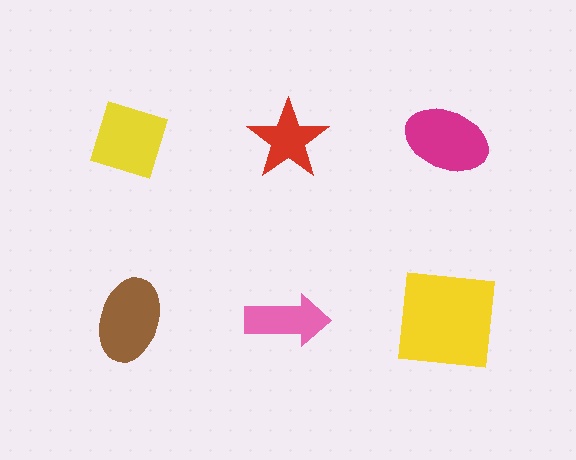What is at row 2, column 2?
A pink arrow.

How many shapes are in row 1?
3 shapes.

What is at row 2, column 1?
A brown ellipse.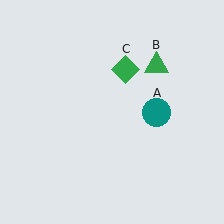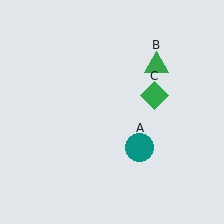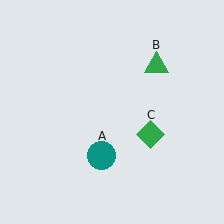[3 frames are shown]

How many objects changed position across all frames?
2 objects changed position: teal circle (object A), green diamond (object C).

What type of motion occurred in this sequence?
The teal circle (object A), green diamond (object C) rotated clockwise around the center of the scene.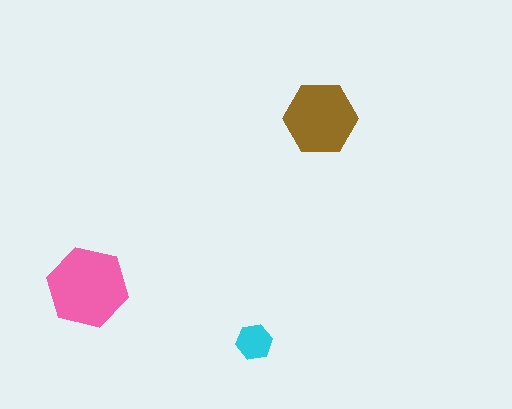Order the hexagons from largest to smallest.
the pink one, the brown one, the cyan one.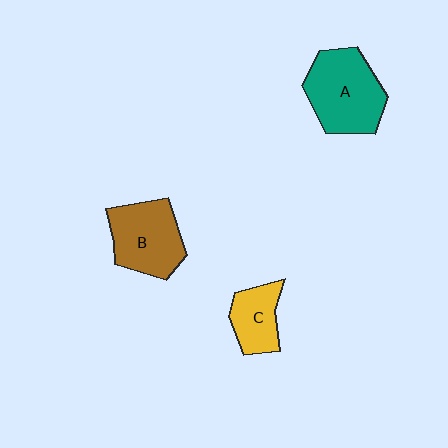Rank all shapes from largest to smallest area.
From largest to smallest: A (teal), B (brown), C (yellow).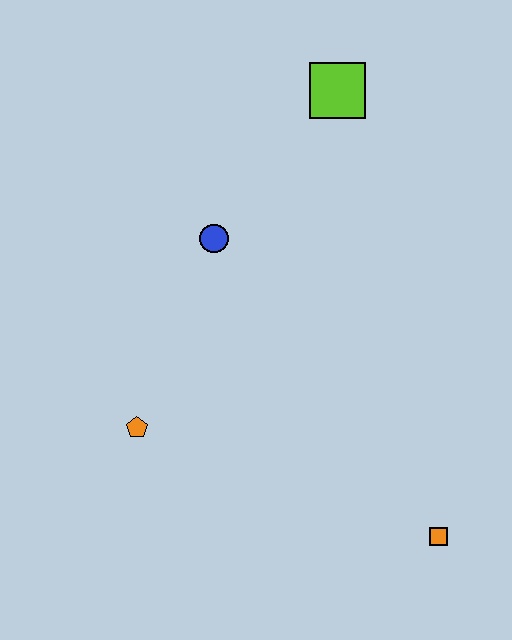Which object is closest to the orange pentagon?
The blue circle is closest to the orange pentagon.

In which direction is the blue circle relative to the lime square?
The blue circle is below the lime square.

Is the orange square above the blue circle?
No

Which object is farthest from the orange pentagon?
The lime square is farthest from the orange pentagon.